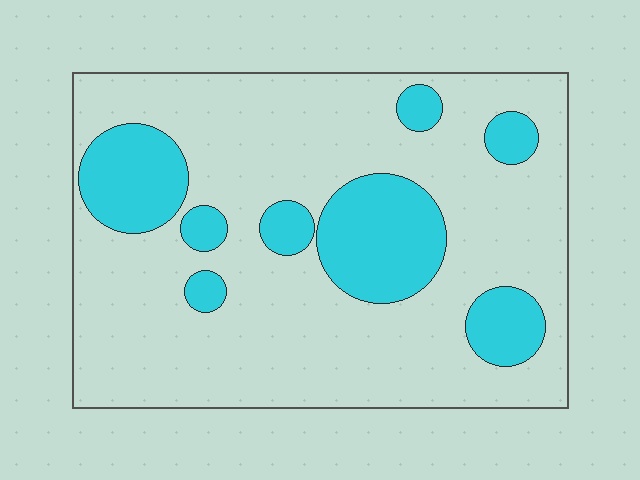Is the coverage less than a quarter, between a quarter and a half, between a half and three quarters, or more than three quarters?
Less than a quarter.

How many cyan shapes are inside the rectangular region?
8.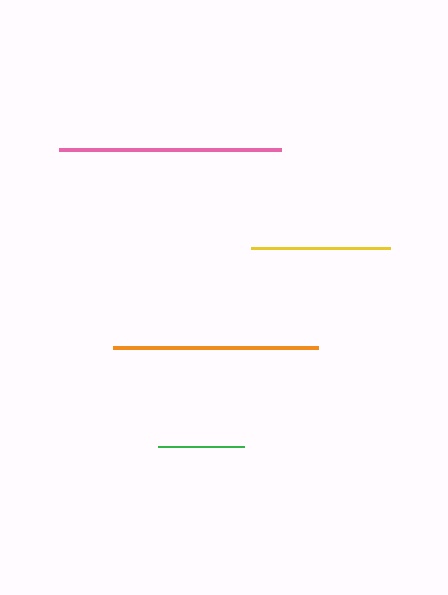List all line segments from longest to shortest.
From longest to shortest: pink, orange, yellow, green.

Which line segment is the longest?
The pink line is the longest at approximately 222 pixels.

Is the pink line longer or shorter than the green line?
The pink line is longer than the green line.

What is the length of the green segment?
The green segment is approximately 86 pixels long.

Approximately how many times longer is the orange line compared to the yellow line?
The orange line is approximately 1.5 times the length of the yellow line.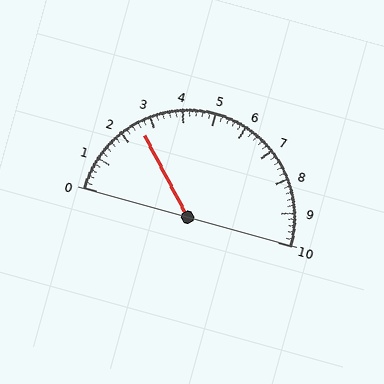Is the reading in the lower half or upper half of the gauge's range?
The reading is in the lower half of the range (0 to 10).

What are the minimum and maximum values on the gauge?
The gauge ranges from 0 to 10.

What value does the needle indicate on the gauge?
The needle indicates approximately 2.6.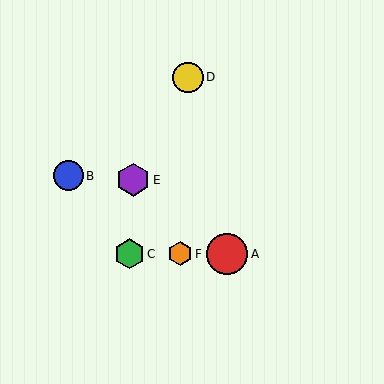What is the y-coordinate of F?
Object F is at y≈254.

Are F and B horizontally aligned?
No, F is at y≈254 and B is at y≈176.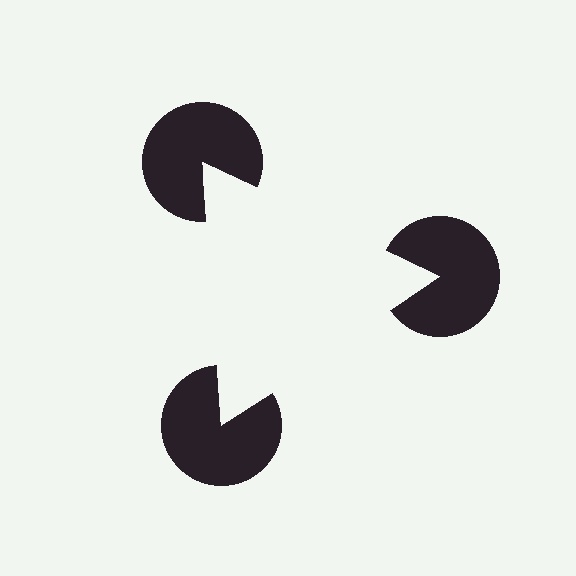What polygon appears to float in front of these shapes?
An illusory triangle — its edges are inferred from the aligned wedge cuts in the pac-man discs, not physically drawn.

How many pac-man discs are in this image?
There are 3 — one at each vertex of the illusory triangle.